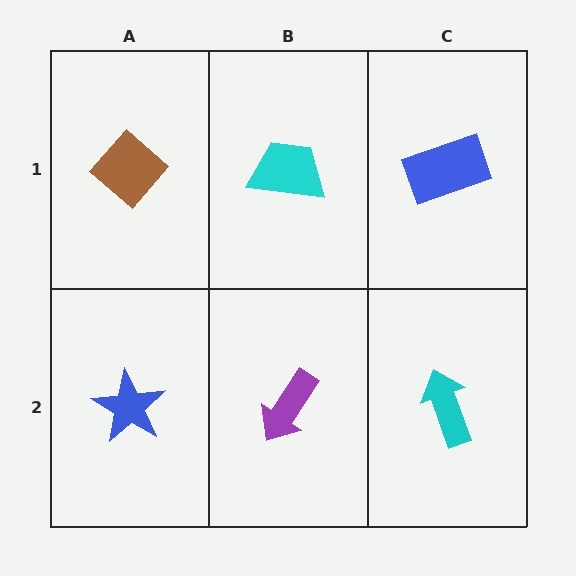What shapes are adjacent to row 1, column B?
A purple arrow (row 2, column B), a brown diamond (row 1, column A), a blue rectangle (row 1, column C).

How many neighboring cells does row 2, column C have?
2.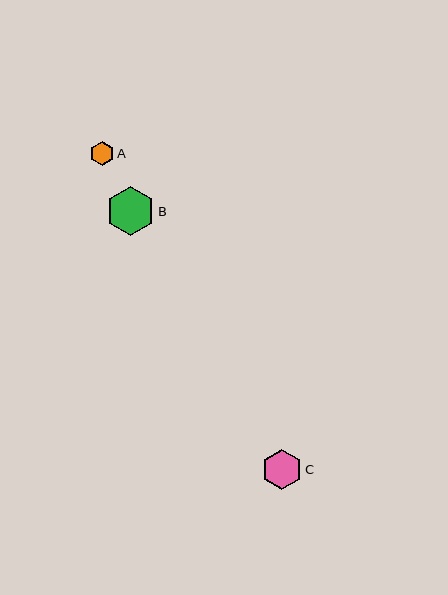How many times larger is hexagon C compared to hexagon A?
Hexagon C is approximately 1.6 times the size of hexagon A.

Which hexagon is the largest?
Hexagon B is the largest with a size of approximately 49 pixels.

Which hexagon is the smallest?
Hexagon A is the smallest with a size of approximately 25 pixels.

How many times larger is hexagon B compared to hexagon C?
Hexagon B is approximately 1.2 times the size of hexagon C.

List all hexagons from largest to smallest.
From largest to smallest: B, C, A.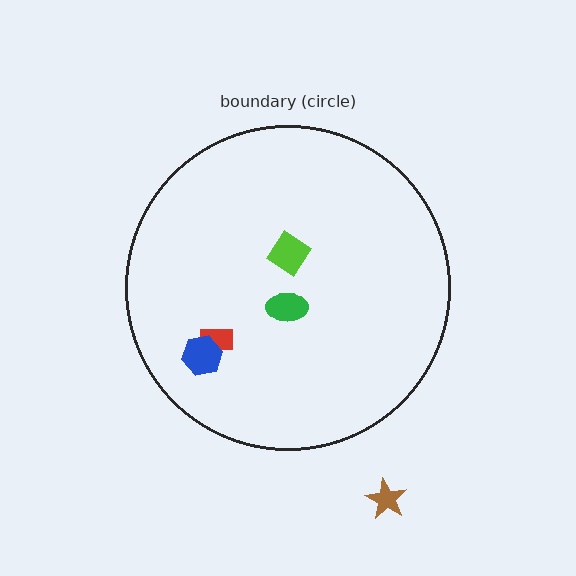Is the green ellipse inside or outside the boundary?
Inside.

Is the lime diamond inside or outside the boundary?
Inside.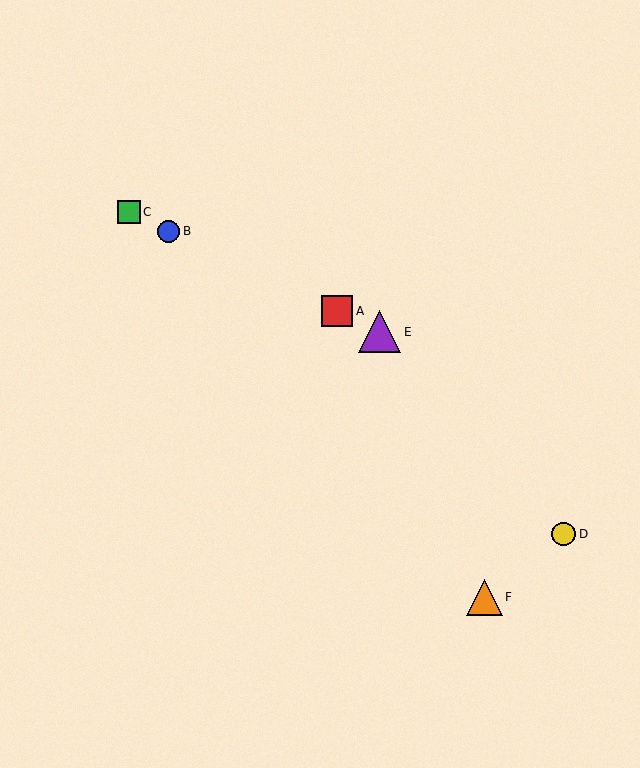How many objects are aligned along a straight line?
4 objects (A, B, C, E) are aligned along a straight line.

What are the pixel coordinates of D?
Object D is at (564, 534).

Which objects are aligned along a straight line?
Objects A, B, C, E are aligned along a straight line.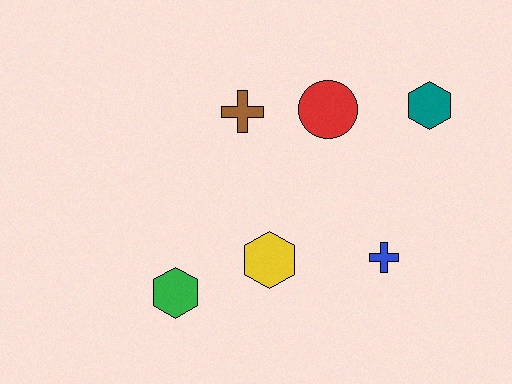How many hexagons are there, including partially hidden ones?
There are 3 hexagons.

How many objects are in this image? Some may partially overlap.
There are 6 objects.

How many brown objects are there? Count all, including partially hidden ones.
There is 1 brown object.